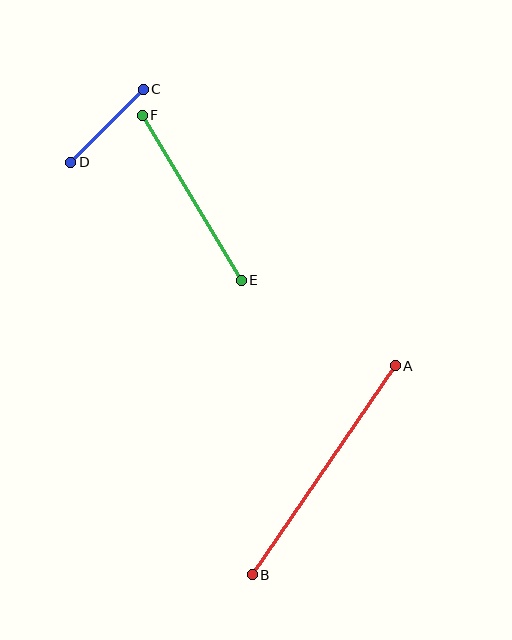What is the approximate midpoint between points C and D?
The midpoint is at approximately (107, 126) pixels.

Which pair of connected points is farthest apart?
Points A and B are farthest apart.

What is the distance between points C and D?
The distance is approximately 103 pixels.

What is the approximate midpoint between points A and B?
The midpoint is at approximately (324, 470) pixels.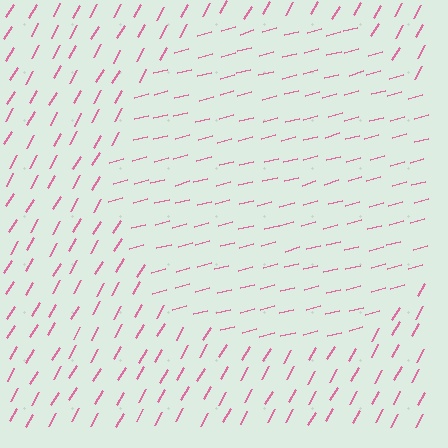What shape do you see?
I see a circle.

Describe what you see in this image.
The image is filled with small pink line segments. A circle region in the image has lines oriented differently from the surrounding lines, creating a visible texture boundary.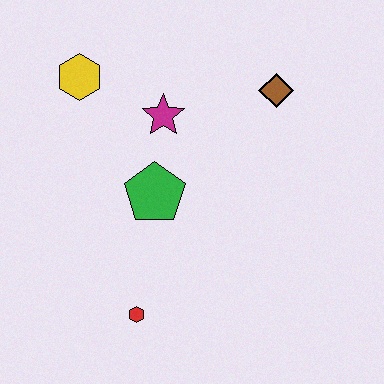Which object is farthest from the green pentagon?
The brown diamond is farthest from the green pentagon.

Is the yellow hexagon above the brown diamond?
Yes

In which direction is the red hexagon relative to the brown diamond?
The red hexagon is below the brown diamond.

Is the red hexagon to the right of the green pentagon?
No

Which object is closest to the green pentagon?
The magenta star is closest to the green pentagon.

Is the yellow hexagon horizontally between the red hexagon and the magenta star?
No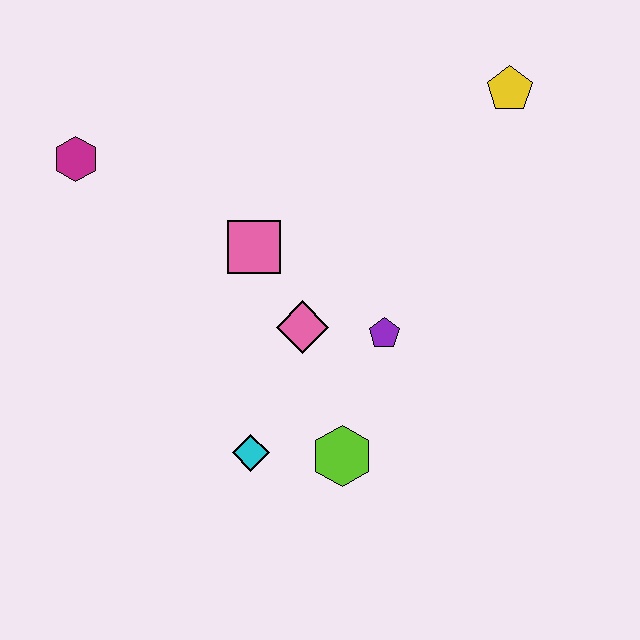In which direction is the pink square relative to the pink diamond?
The pink square is above the pink diamond.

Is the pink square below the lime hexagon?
No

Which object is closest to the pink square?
The pink diamond is closest to the pink square.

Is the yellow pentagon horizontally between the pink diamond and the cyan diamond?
No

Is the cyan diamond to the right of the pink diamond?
No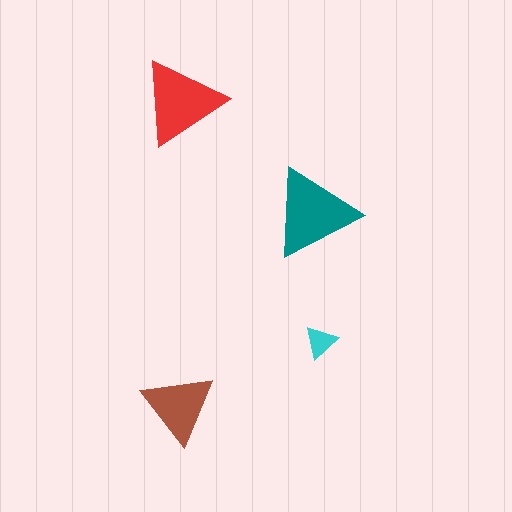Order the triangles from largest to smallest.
the teal one, the red one, the brown one, the cyan one.